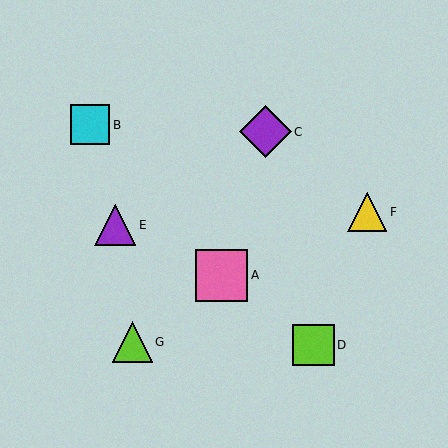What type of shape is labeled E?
Shape E is a purple triangle.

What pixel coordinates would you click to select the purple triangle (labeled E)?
Click at (115, 225) to select the purple triangle E.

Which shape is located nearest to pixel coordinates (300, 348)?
The lime square (labeled D) at (313, 345) is nearest to that location.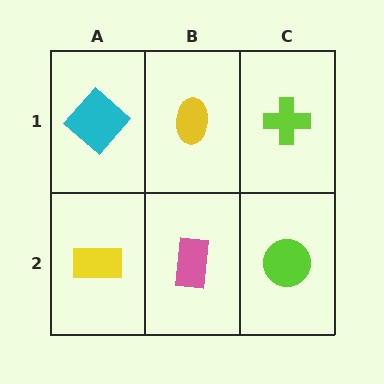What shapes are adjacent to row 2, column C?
A lime cross (row 1, column C), a pink rectangle (row 2, column B).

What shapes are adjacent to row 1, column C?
A lime circle (row 2, column C), a yellow ellipse (row 1, column B).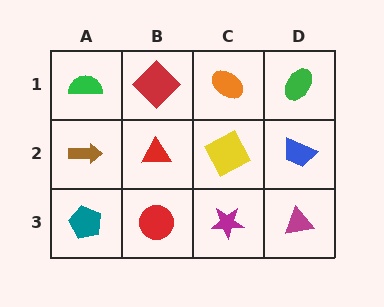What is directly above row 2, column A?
A green semicircle.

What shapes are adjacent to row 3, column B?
A red triangle (row 2, column B), a teal pentagon (row 3, column A), a magenta star (row 3, column C).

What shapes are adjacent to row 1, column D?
A blue trapezoid (row 2, column D), an orange ellipse (row 1, column C).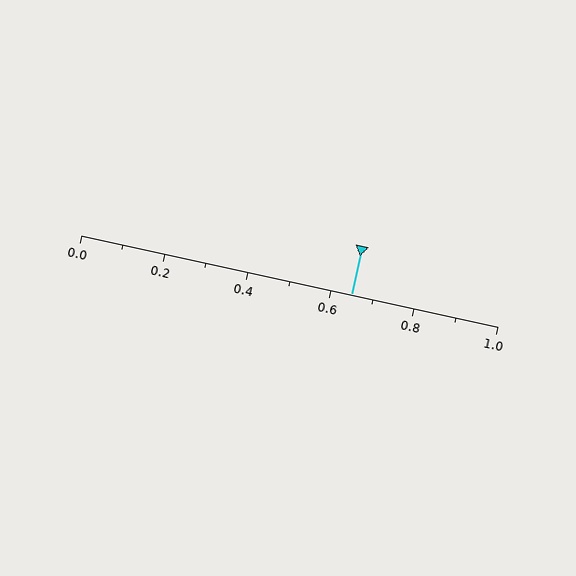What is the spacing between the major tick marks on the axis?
The major ticks are spaced 0.2 apart.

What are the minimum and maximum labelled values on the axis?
The axis runs from 0.0 to 1.0.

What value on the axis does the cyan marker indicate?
The marker indicates approximately 0.65.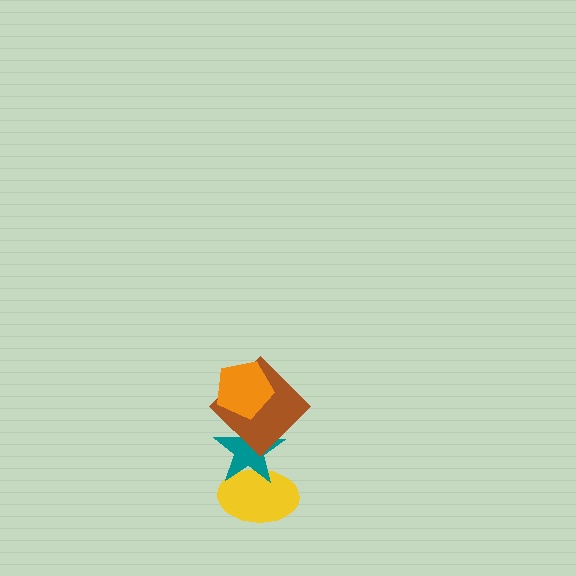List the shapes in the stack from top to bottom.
From top to bottom: the orange pentagon, the brown diamond, the teal star, the yellow ellipse.